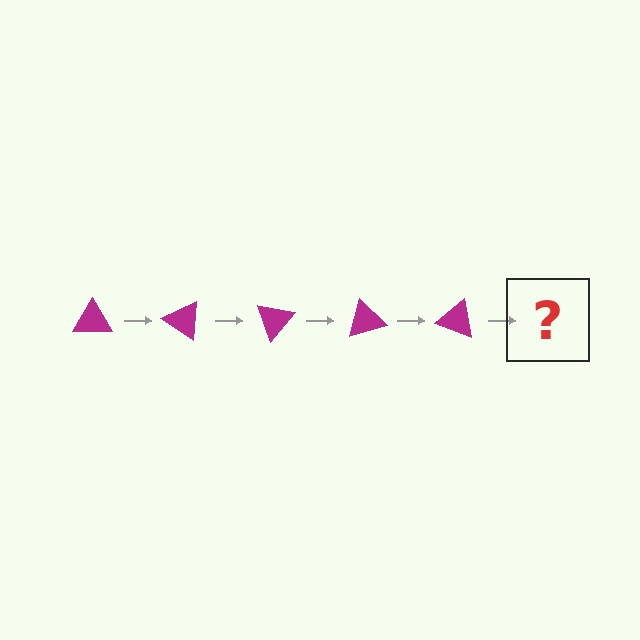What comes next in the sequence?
The next element should be a magenta triangle rotated 175 degrees.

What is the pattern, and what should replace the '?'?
The pattern is that the triangle rotates 35 degrees each step. The '?' should be a magenta triangle rotated 175 degrees.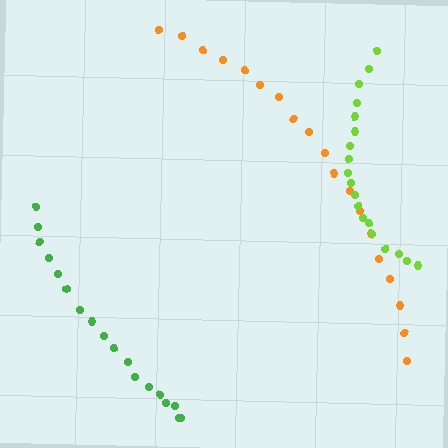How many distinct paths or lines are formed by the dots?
There are 3 distinct paths.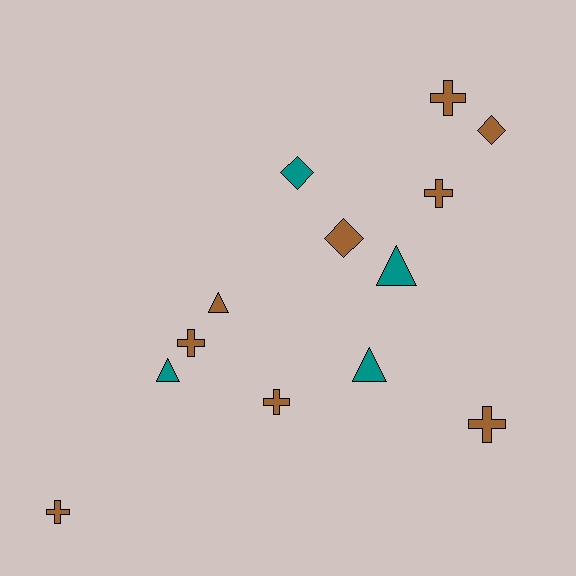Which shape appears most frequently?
Cross, with 6 objects.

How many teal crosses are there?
There are no teal crosses.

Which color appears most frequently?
Brown, with 9 objects.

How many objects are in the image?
There are 13 objects.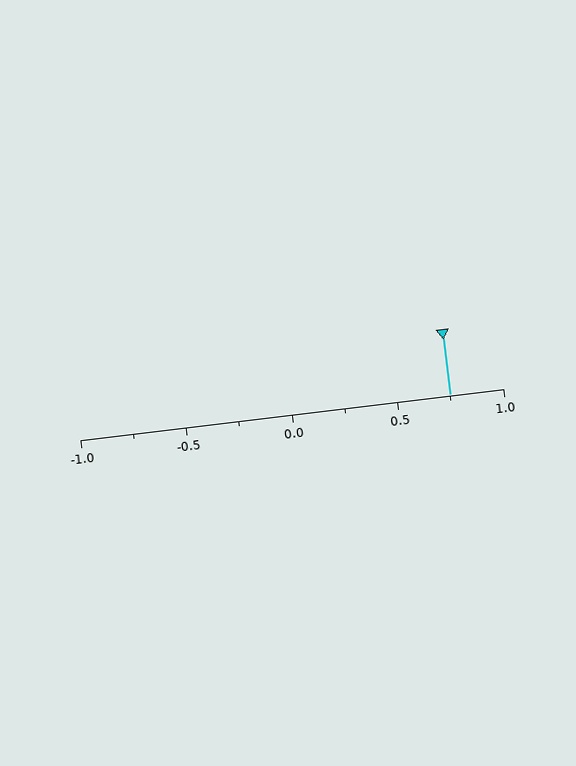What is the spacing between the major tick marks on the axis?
The major ticks are spaced 0.5 apart.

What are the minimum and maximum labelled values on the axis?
The axis runs from -1.0 to 1.0.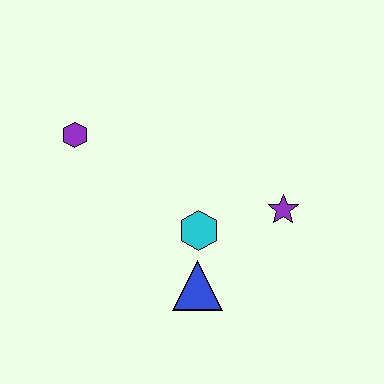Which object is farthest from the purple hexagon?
The purple star is farthest from the purple hexagon.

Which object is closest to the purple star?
The cyan hexagon is closest to the purple star.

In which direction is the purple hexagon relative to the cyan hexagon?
The purple hexagon is to the left of the cyan hexagon.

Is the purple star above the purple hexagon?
No